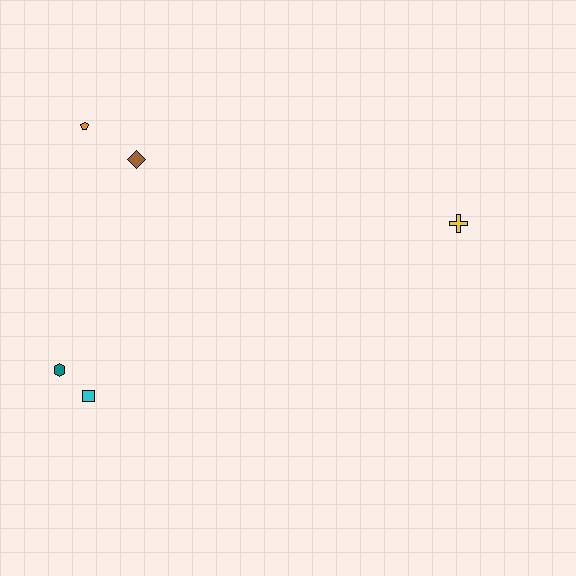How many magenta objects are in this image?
There are no magenta objects.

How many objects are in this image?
There are 5 objects.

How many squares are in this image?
There is 1 square.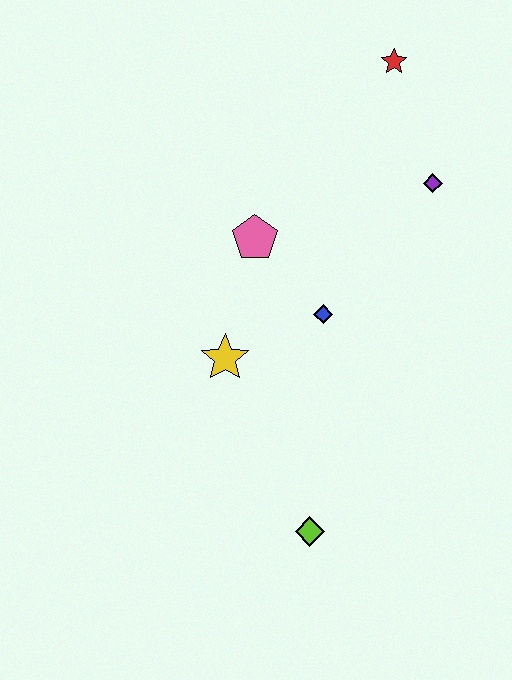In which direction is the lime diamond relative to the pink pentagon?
The lime diamond is below the pink pentagon.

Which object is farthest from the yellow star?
The red star is farthest from the yellow star.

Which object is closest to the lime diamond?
The yellow star is closest to the lime diamond.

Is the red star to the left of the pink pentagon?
No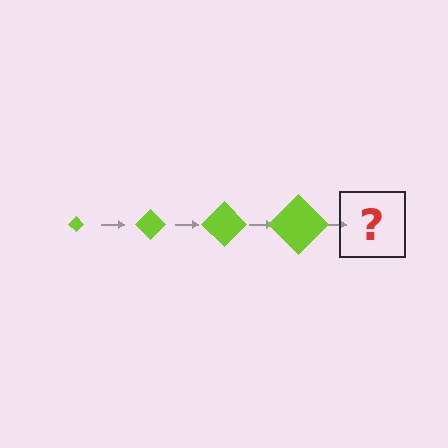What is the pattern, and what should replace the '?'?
The pattern is that the diamond gets progressively larger each step. The '?' should be a lime diamond, larger than the previous one.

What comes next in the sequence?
The next element should be a lime diamond, larger than the previous one.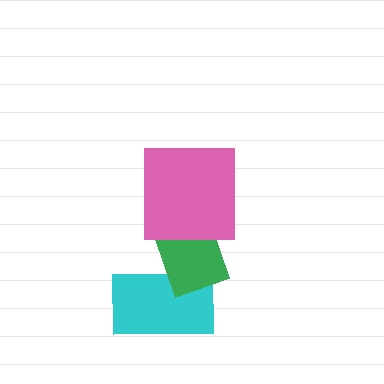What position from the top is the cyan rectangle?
The cyan rectangle is 3rd from the top.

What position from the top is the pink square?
The pink square is 1st from the top.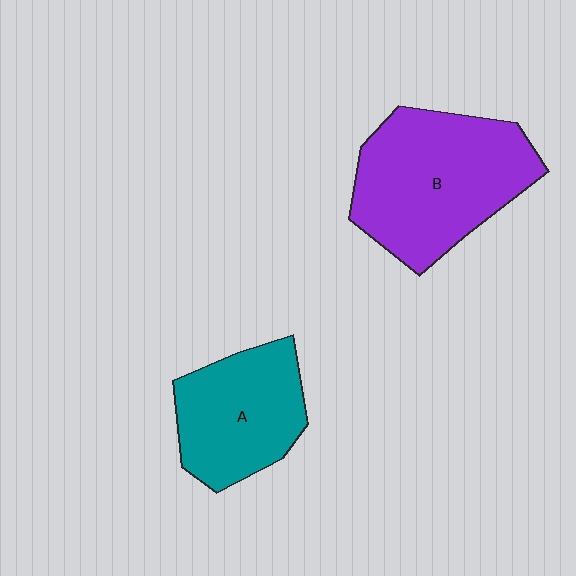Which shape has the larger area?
Shape B (purple).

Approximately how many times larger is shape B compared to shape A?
Approximately 1.4 times.